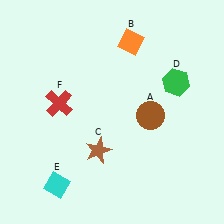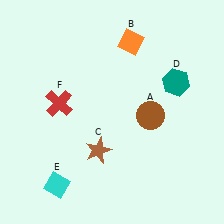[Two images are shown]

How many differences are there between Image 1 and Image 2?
There is 1 difference between the two images.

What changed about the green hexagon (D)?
In Image 1, D is green. In Image 2, it changed to teal.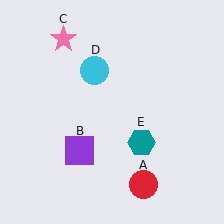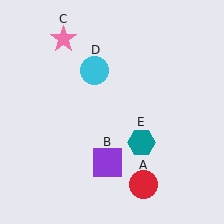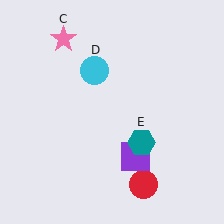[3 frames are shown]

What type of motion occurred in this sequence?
The purple square (object B) rotated counterclockwise around the center of the scene.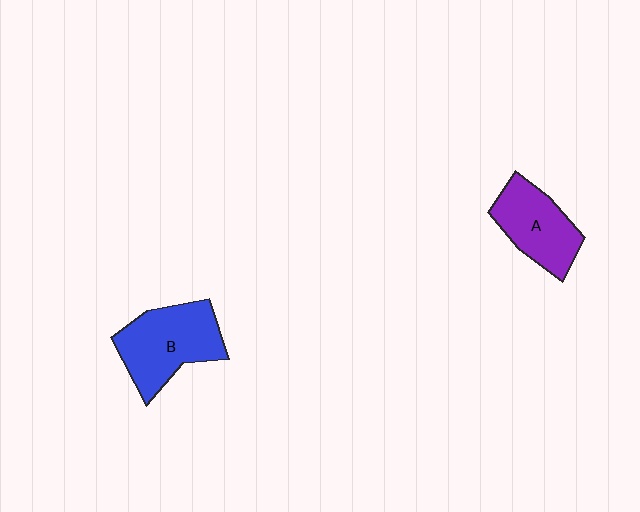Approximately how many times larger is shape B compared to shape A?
Approximately 1.3 times.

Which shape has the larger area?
Shape B (blue).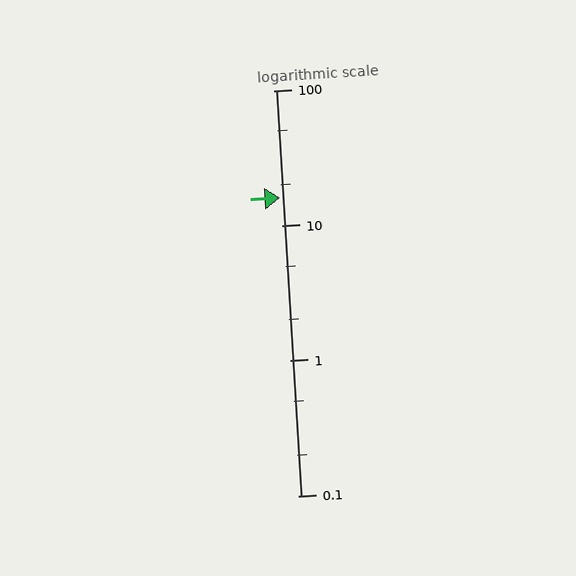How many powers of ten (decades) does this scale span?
The scale spans 3 decades, from 0.1 to 100.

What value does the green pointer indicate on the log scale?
The pointer indicates approximately 16.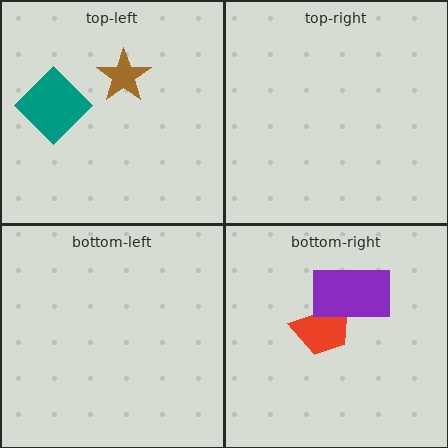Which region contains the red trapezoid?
The bottom-right region.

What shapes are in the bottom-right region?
The red trapezoid, the purple rectangle.